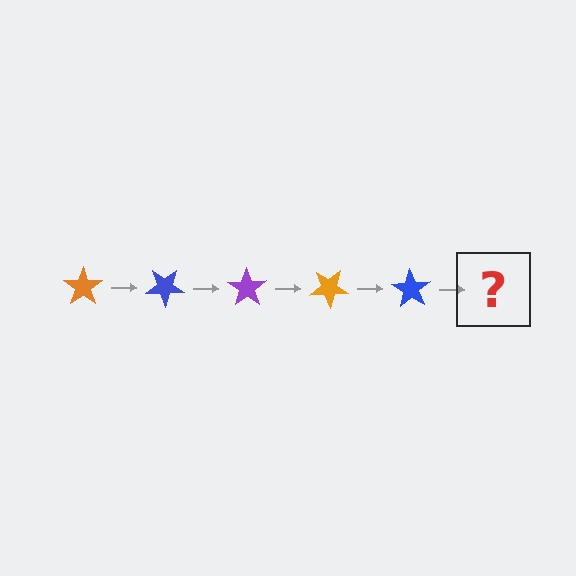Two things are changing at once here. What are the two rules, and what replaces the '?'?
The two rules are that it rotates 35 degrees each step and the color cycles through orange, blue, and purple. The '?' should be a purple star, rotated 175 degrees from the start.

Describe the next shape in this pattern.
It should be a purple star, rotated 175 degrees from the start.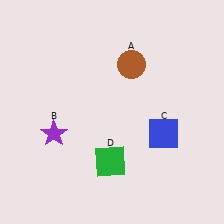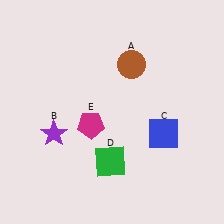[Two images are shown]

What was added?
A magenta pentagon (E) was added in Image 2.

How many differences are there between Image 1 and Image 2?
There is 1 difference between the two images.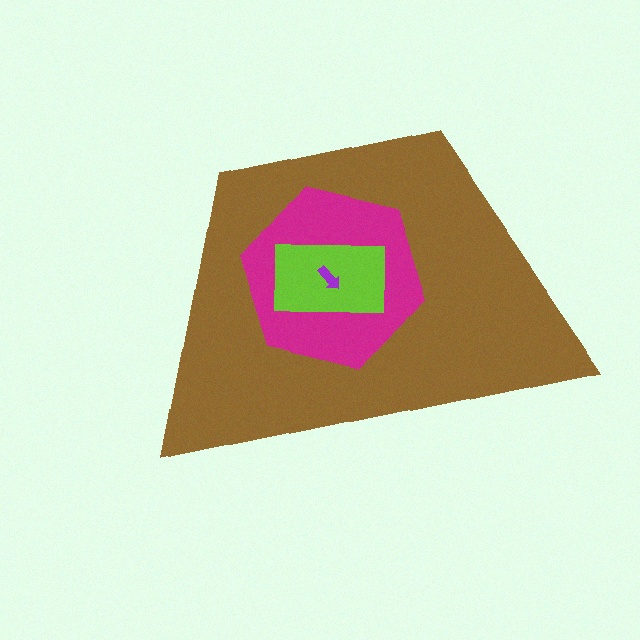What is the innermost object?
The purple arrow.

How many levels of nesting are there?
4.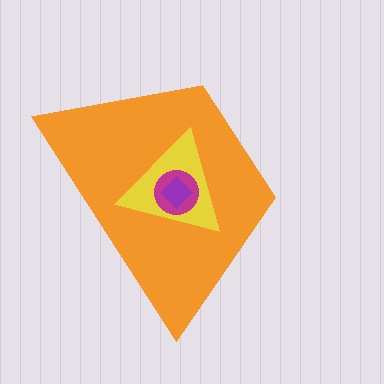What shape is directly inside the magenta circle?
The purple diamond.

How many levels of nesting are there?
4.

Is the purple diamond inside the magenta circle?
Yes.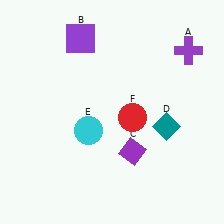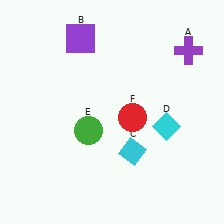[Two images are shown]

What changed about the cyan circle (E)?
In Image 1, E is cyan. In Image 2, it changed to green.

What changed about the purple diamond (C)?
In Image 1, C is purple. In Image 2, it changed to cyan.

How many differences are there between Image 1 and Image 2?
There are 3 differences between the two images.